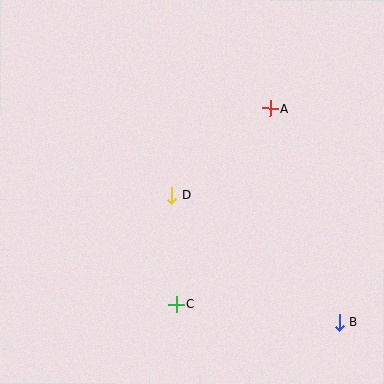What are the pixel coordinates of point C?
Point C is at (177, 304).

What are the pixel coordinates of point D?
Point D is at (171, 195).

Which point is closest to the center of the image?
Point D at (171, 195) is closest to the center.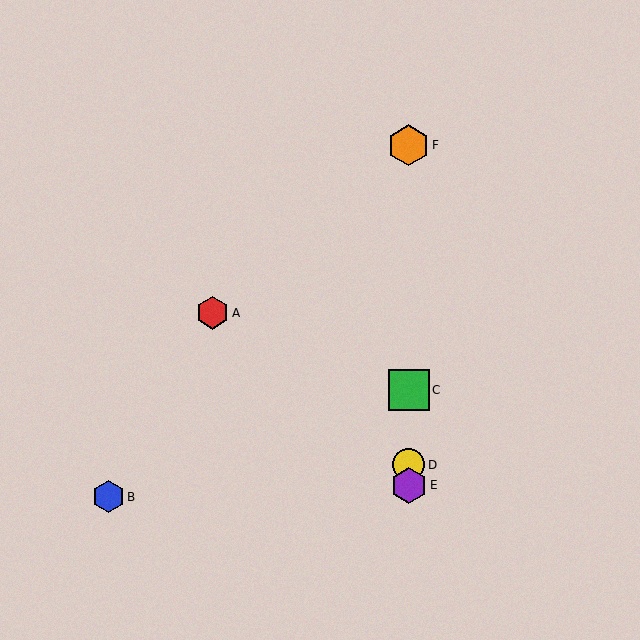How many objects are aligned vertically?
4 objects (C, D, E, F) are aligned vertically.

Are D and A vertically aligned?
No, D is at x≈409 and A is at x≈212.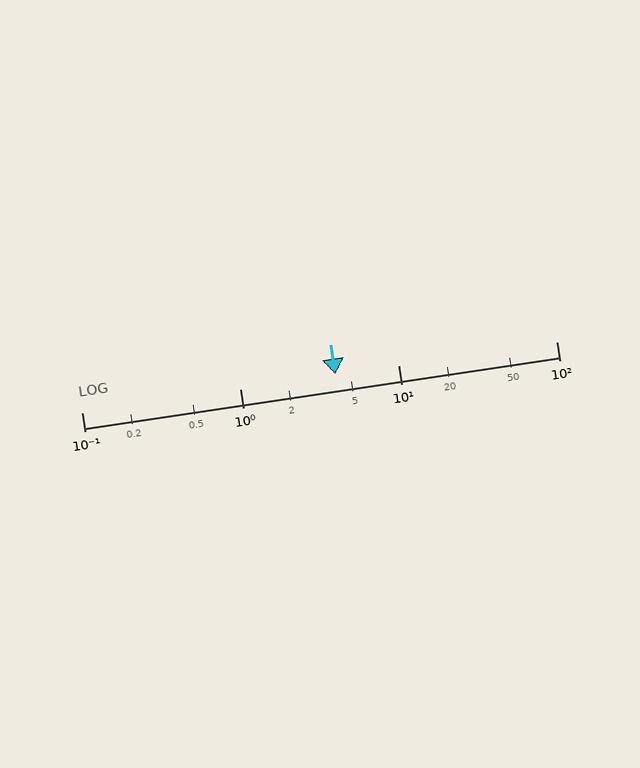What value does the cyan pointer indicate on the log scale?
The pointer indicates approximately 4.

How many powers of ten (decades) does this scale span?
The scale spans 3 decades, from 0.1 to 100.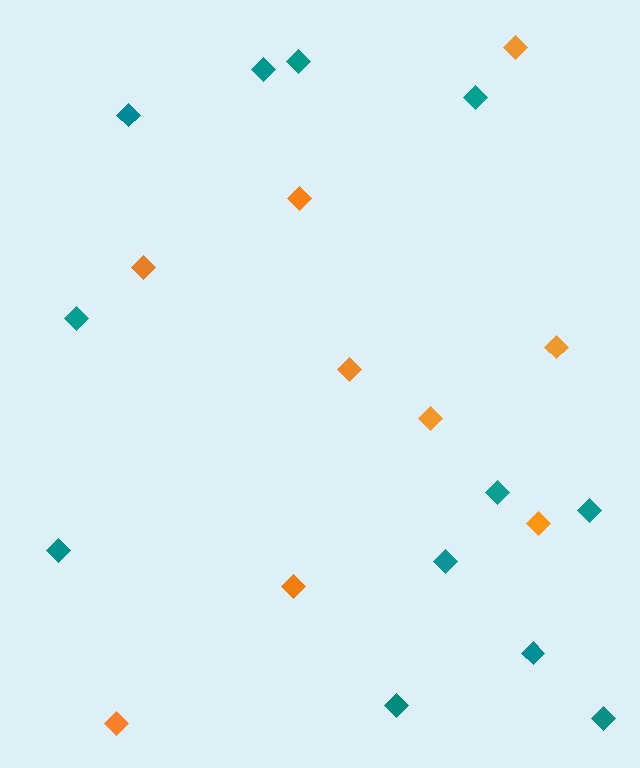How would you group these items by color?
There are 2 groups: one group of teal diamonds (12) and one group of orange diamonds (9).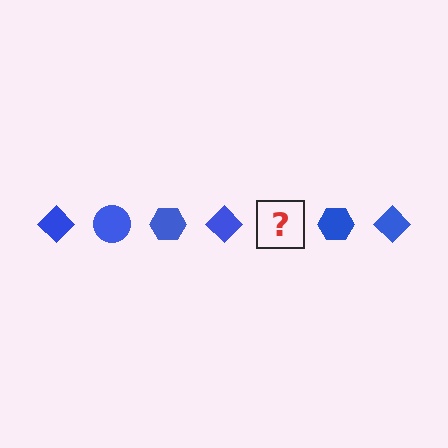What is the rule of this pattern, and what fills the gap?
The rule is that the pattern cycles through diamond, circle, hexagon shapes in blue. The gap should be filled with a blue circle.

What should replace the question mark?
The question mark should be replaced with a blue circle.